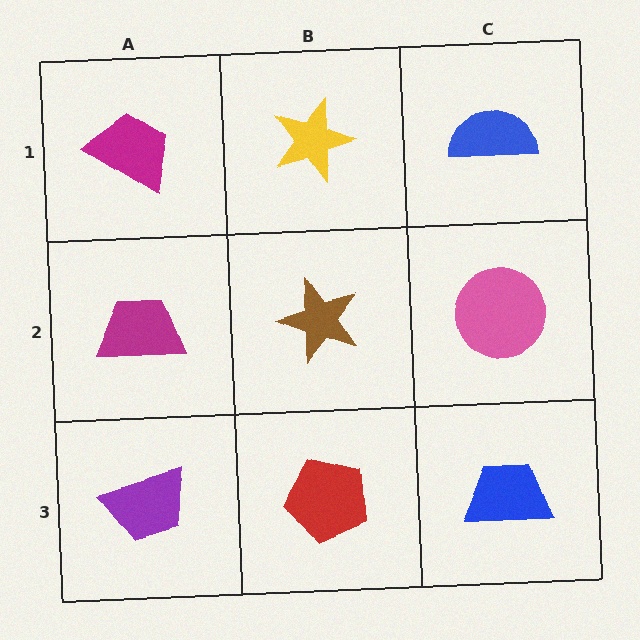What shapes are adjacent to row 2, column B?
A yellow star (row 1, column B), a red pentagon (row 3, column B), a magenta trapezoid (row 2, column A), a pink circle (row 2, column C).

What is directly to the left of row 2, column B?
A magenta trapezoid.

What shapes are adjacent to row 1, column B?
A brown star (row 2, column B), a magenta trapezoid (row 1, column A), a blue semicircle (row 1, column C).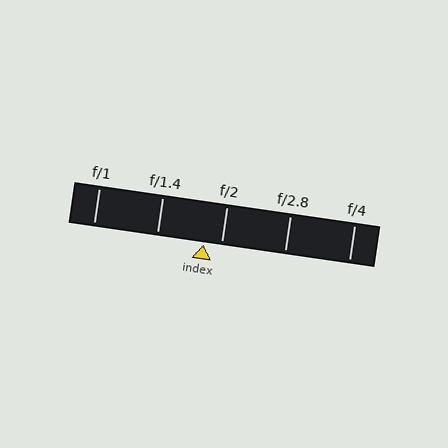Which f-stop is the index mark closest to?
The index mark is closest to f/2.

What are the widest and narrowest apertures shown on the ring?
The widest aperture shown is f/1 and the narrowest is f/4.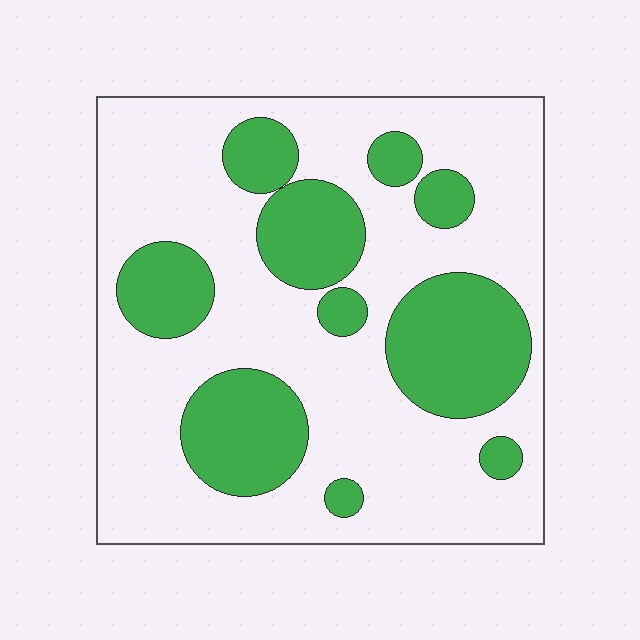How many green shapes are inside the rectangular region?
10.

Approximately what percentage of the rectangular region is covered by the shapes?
Approximately 30%.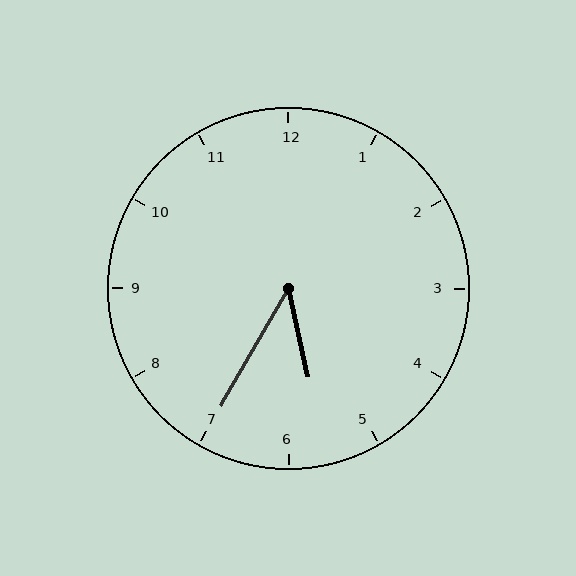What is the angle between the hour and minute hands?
Approximately 42 degrees.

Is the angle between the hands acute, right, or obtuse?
It is acute.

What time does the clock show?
5:35.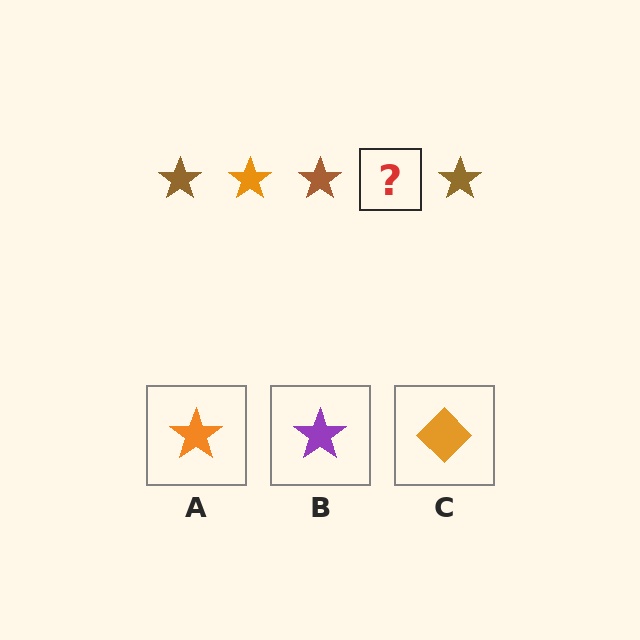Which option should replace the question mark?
Option A.